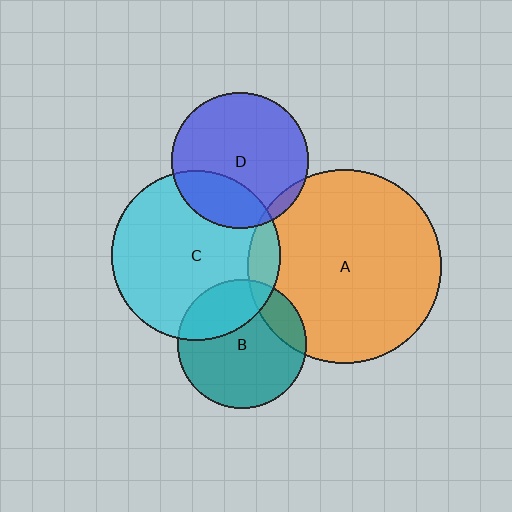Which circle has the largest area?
Circle A (orange).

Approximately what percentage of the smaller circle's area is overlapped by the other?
Approximately 5%.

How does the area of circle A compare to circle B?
Approximately 2.3 times.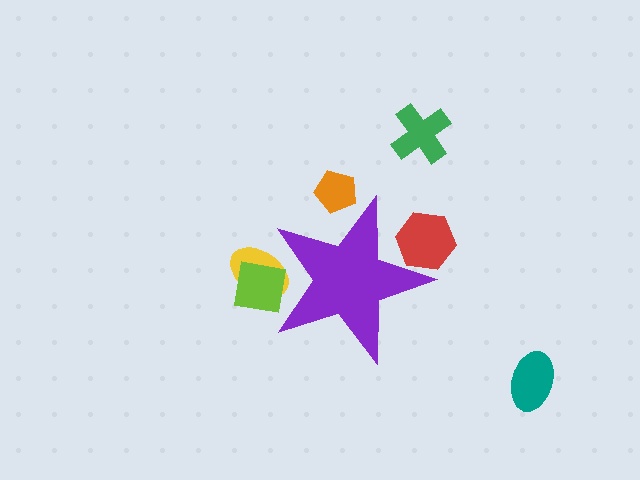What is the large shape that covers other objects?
A purple star.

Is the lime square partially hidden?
Yes, the lime square is partially hidden behind the purple star.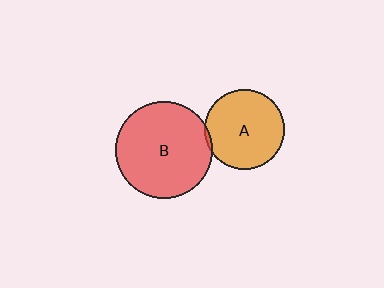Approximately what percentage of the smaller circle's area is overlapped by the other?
Approximately 5%.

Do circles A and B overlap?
Yes.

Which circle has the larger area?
Circle B (red).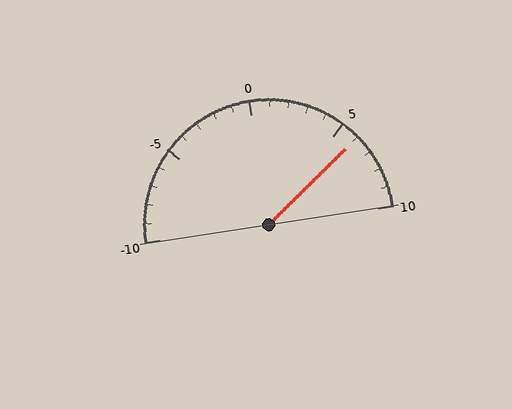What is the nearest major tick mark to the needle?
The nearest major tick mark is 5.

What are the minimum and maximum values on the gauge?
The gauge ranges from -10 to 10.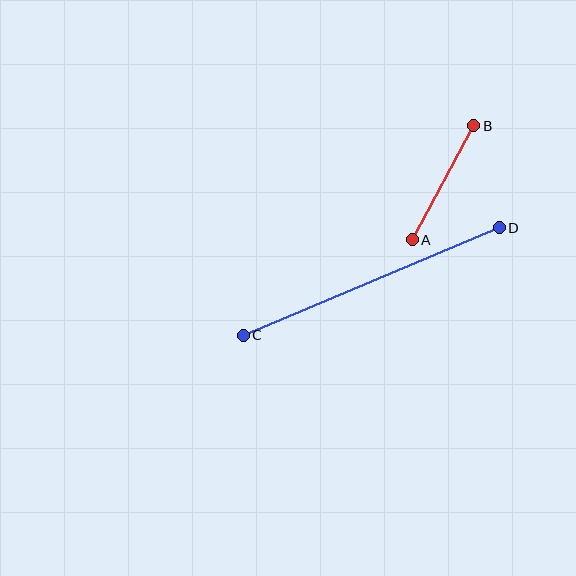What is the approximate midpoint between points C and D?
The midpoint is at approximately (371, 281) pixels.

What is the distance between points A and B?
The distance is approximately 129 pixels.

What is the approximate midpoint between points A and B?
The midpoint is at approximately (443, 183) pixels.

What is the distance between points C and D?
The distance is approximately 277 pixels.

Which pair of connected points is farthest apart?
Points C and D are farthest apart.